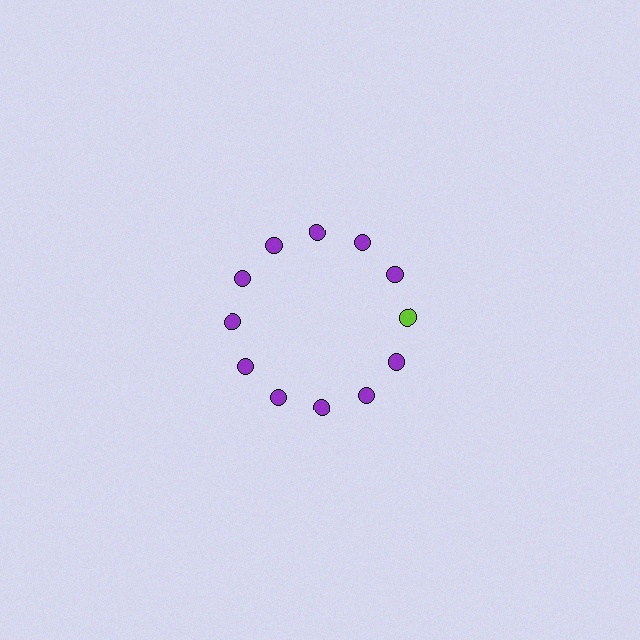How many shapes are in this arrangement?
There are 12 shapes arranged in a ring pattern.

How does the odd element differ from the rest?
It has a different color: lime instead of purple.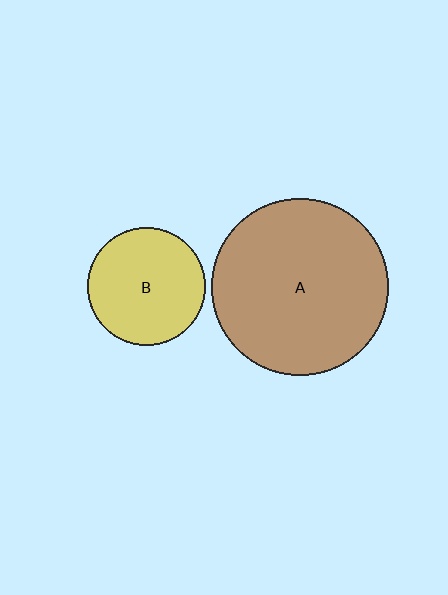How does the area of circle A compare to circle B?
Approximately 2.3 times.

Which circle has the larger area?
Circle A (brown).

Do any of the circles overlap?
No, none of the circles overlap.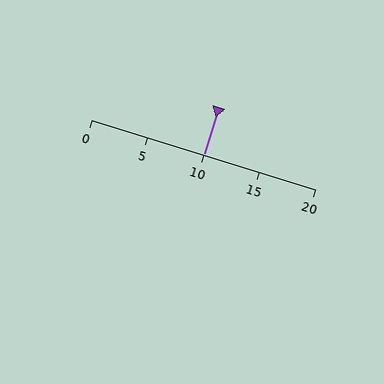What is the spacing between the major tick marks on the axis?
The major ticks are spaced 5 apart.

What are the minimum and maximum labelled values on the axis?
The axis runs from 0 to 20.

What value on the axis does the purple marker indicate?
The marker indicates approximately 10.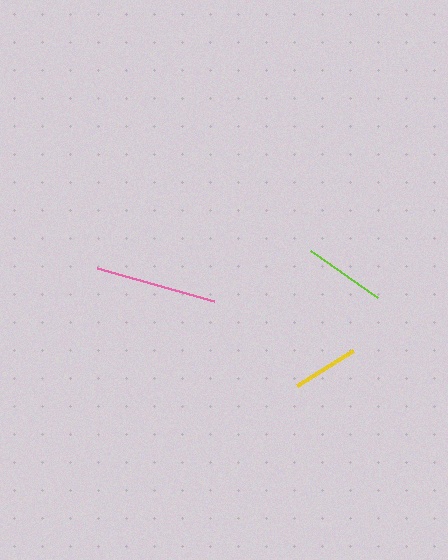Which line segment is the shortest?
The yellow line is the shortest at approximately 66 pixels.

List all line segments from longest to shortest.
From longest to shortest: pink, lime, yellow.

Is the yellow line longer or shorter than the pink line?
The pink line is longer than the yellow line.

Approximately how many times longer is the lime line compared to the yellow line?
The lime line is approximately 1.3 times the length of the yellow line.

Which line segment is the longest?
The pink line is the longest at approximately 122 pixels.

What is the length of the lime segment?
The lime segment is approximately 83 pixels long.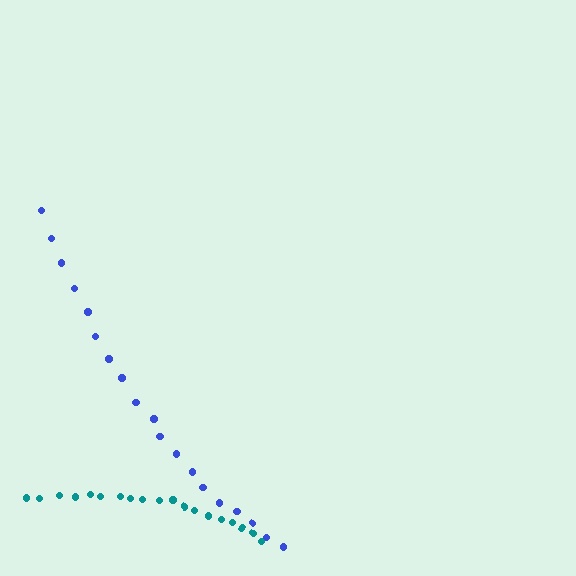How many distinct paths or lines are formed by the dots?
There are 2 distinct paths.